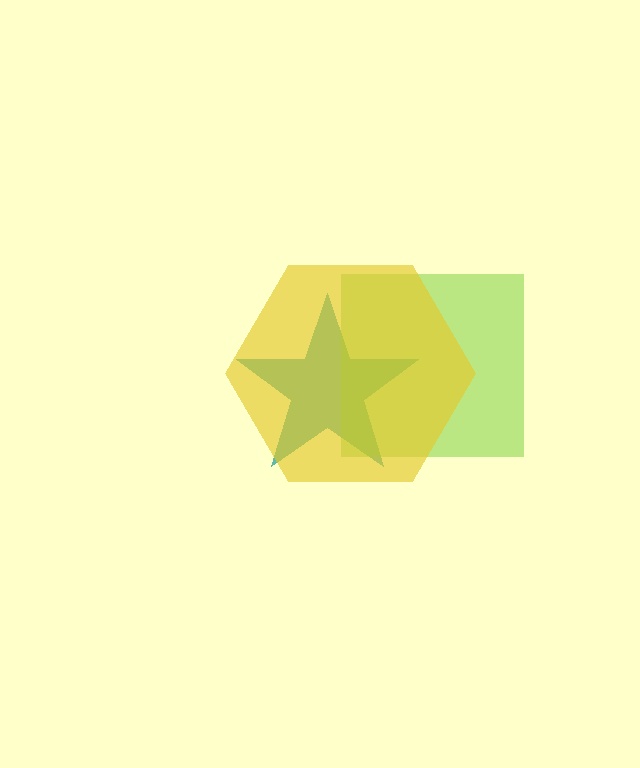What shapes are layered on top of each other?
The layered shapes are: a teal star, a lime square, a yellow hexagon.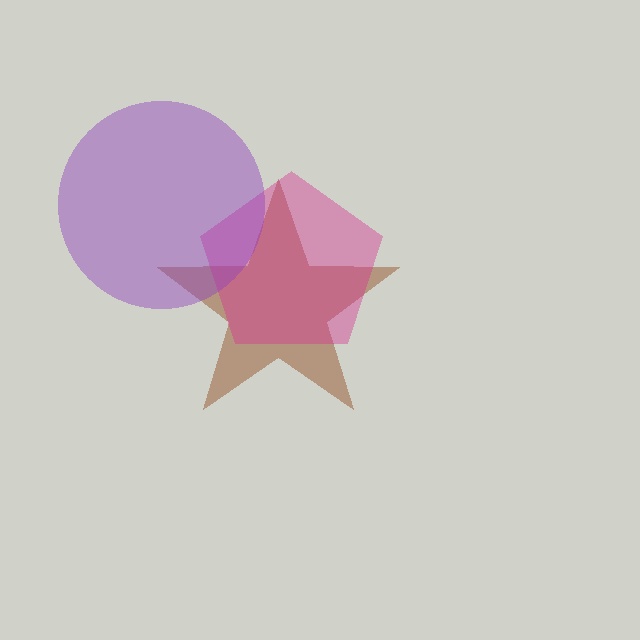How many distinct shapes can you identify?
There are 3 distinct shapes: a brown star, a magenta pentagon, a purple circle.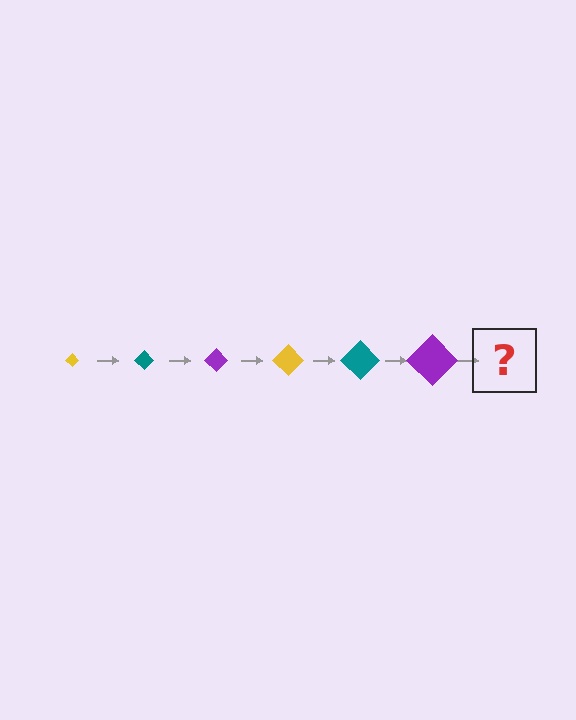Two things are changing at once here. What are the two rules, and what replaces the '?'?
The two rules are that the diamond grows larger each step and the color cycles through yellow, teal, and purple. The '?' should be a yellow diamond, larger than the previous one.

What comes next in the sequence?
The next element should be a yellow diamond, larger than the previous one.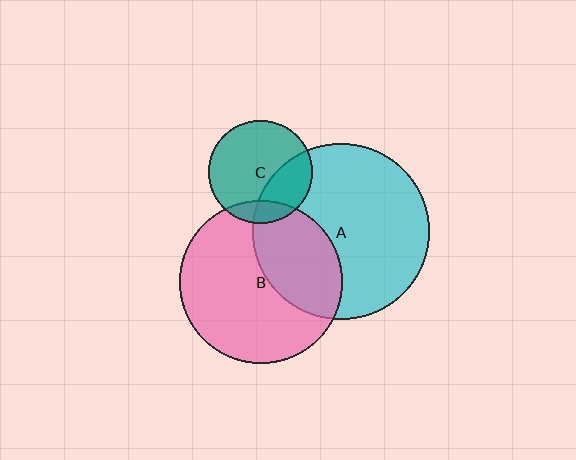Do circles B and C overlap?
Yes.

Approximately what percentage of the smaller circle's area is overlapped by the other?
Approximately 15%.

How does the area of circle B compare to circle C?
Approximately 2.5 times.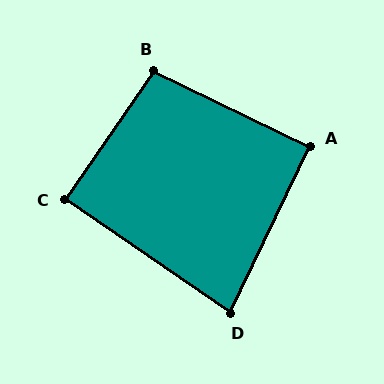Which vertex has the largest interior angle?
B, at approximately 99 degrees.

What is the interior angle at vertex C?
Approximately 90 degrees (approximately right).